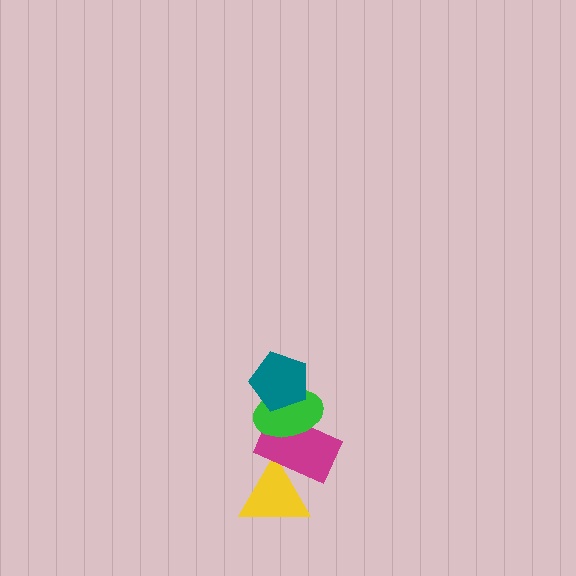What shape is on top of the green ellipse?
The teal pentagon is on top of the green ellipse.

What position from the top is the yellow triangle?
The yellow triangle is 4th from the top.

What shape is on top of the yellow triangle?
The magenta rectangle is on top of the yellow triangle.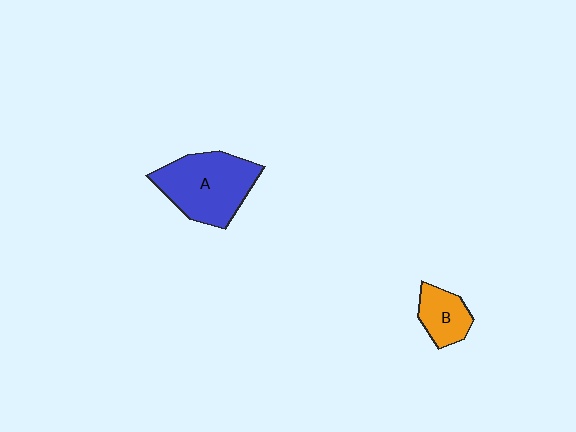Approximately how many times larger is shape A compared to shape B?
Approximately 2.2 times.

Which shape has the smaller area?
Shape B (orange).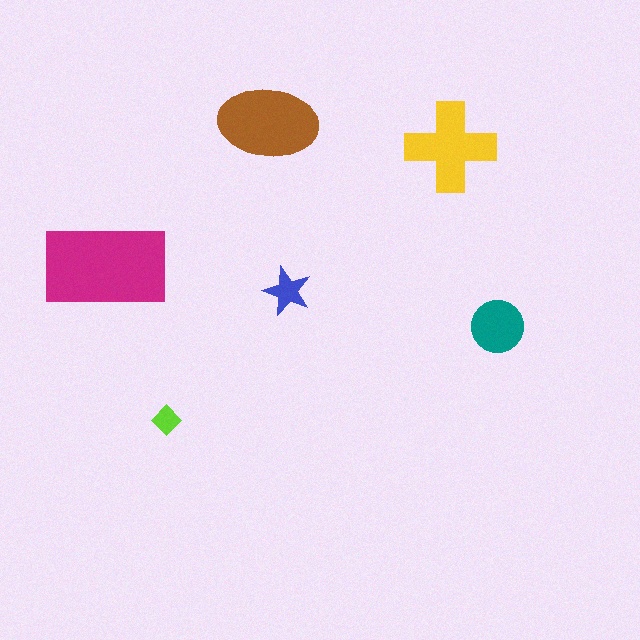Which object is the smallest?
The lime diamond.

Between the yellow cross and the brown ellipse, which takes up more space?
The brown ellipse.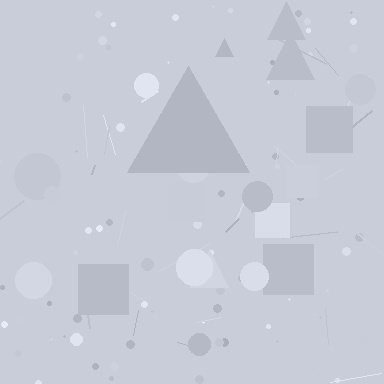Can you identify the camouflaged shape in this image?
The camouflaged shape is a triangle.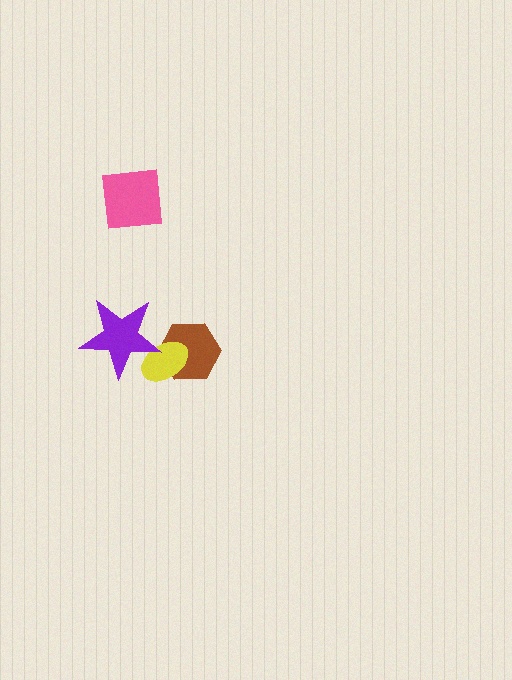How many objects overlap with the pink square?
0 objects overlap with the pink square.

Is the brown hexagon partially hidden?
Yes, it is partially covered by another shape.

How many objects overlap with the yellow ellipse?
2 objects overlap with the yellow ellipse.